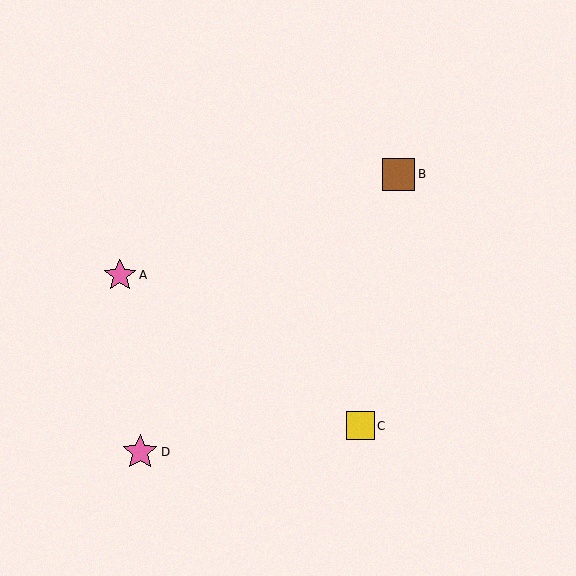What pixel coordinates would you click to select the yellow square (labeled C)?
Click at (361, 426) to select the yellow square C.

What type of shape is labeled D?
Shape D is a pink star.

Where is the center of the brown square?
The center of the brown square is at (398, 174).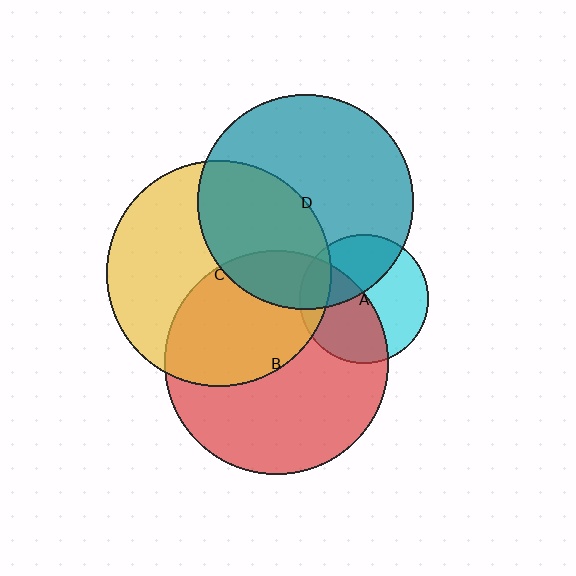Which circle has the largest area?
Circle C (yellow).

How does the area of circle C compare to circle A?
Approximately 3.1 times.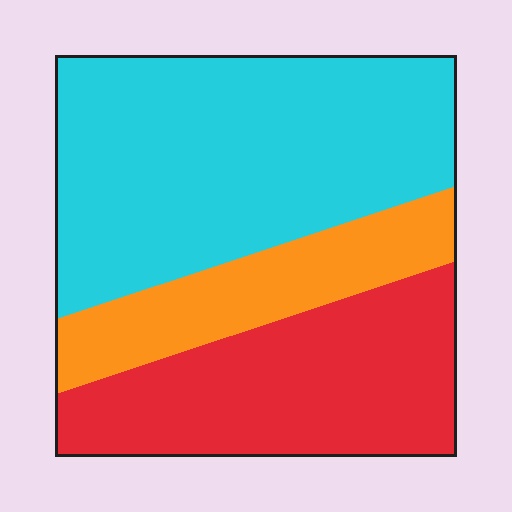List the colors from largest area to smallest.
From largest to smallest: cyan, red, orange.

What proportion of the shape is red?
Red takes up about one third (1/3) of the shape.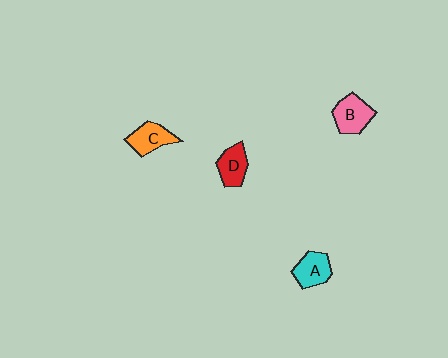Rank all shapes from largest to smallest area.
From largest to smallest: B (pink), C (orange), A (cyan), D (red).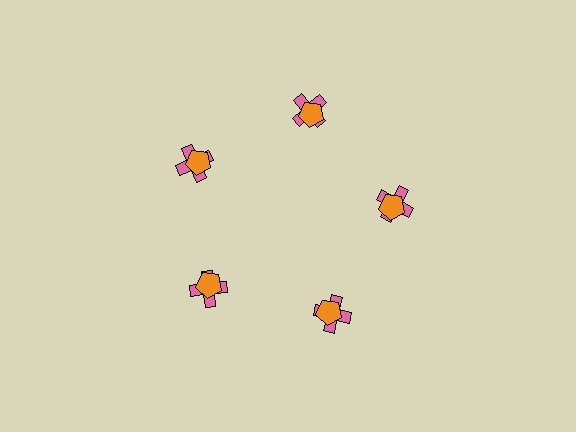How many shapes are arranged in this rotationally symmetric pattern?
There are 10 shapes, arranged in 5 groups of 2.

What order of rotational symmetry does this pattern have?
This pattern has 5-fold rotational symmetry.